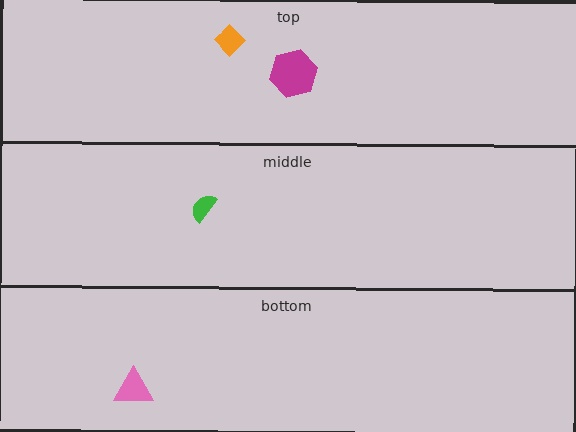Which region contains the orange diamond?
The top region.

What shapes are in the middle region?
The green semicircle.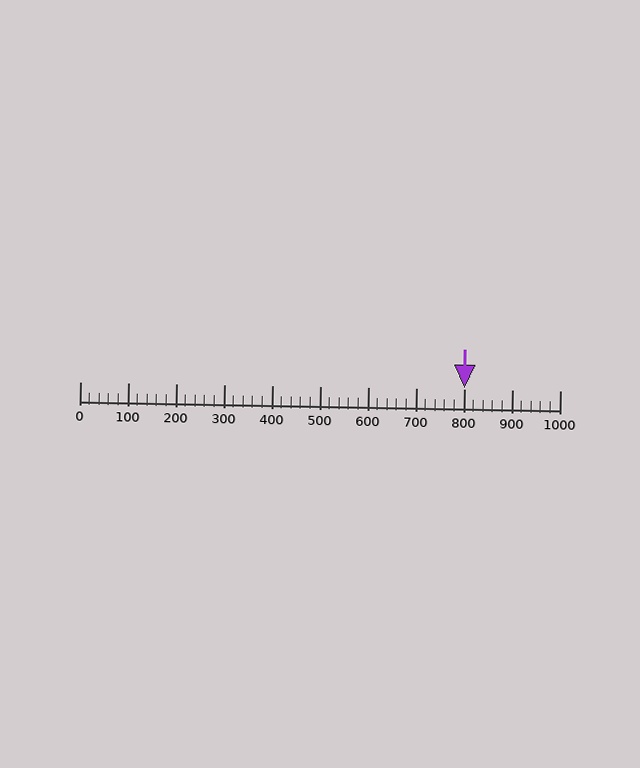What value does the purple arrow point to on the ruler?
The purple arrow points to approximately 800.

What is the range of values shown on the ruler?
The ruler shows values from 0 to 1000.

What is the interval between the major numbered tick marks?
The major tick marks are spaced 100 units apart.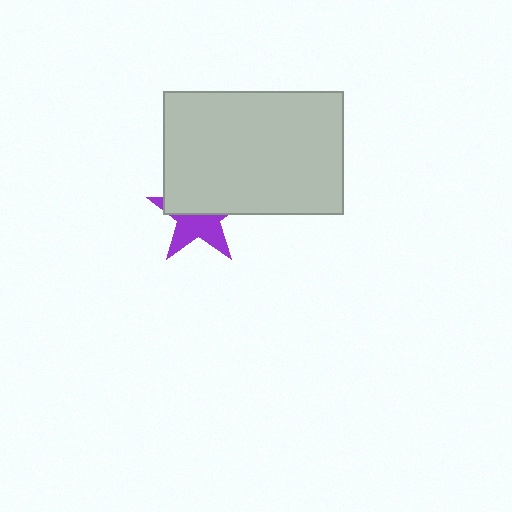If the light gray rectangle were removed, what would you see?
You would see the complete purple star.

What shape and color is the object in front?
The object in front is a light gray rectangle.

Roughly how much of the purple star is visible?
About half of it is visible (roughly 48%).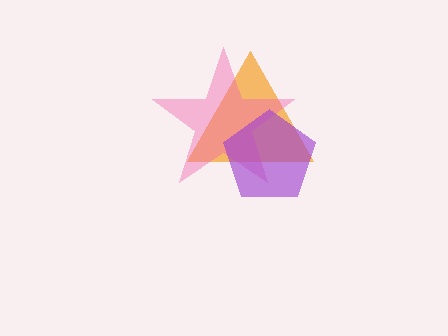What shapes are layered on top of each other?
The layered shapes are: an orange triangle, a pink star, a purple pentagon.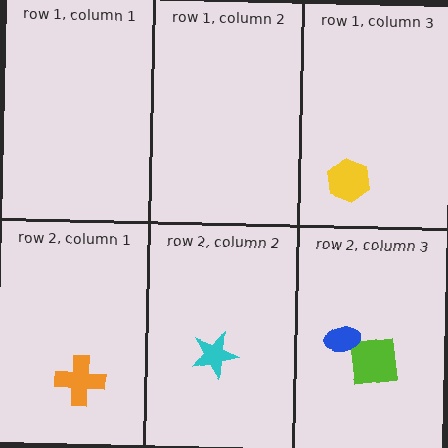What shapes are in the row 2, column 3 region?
The lime square, the blue ellipse.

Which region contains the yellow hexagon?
The row 1, column 3 region.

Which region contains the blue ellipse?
The row 2, column 3 region.